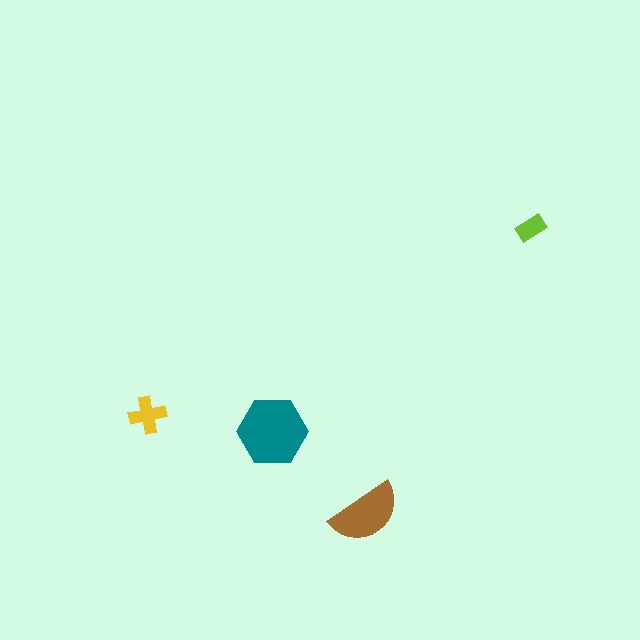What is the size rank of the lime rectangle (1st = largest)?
4th.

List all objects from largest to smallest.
The teal hexagon, the brown semicircle, the yellow cross, the lime rectangle.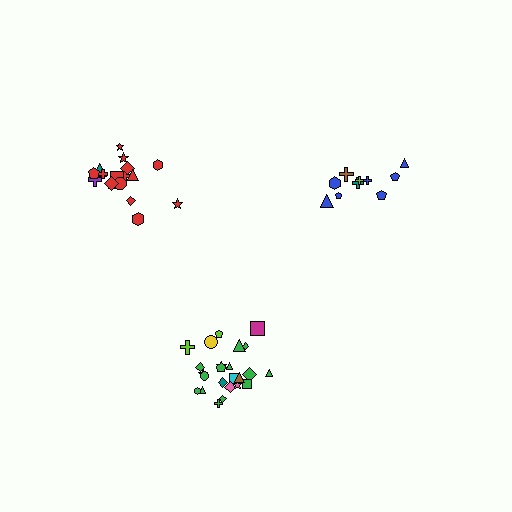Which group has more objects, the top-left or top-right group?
The top-left group.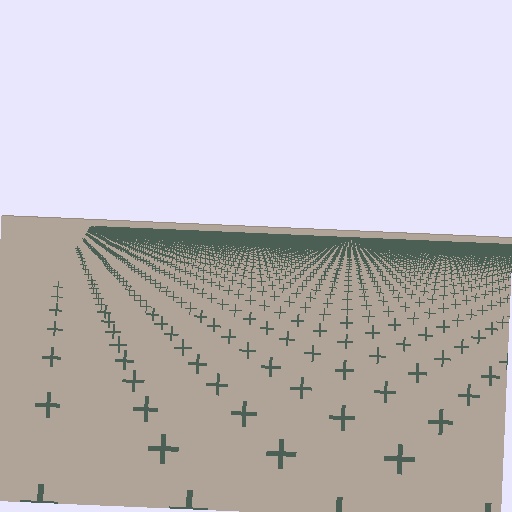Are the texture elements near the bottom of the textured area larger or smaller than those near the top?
Larger. Near the bottom, elements are closer to the viewer and appear at a bigger on-screen size.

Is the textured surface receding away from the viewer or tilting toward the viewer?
The surface is receding away from the viewer. Texture elements get smaller and denser toward the top.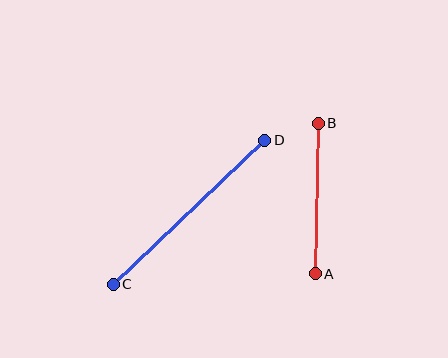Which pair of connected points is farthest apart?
Points C and D are farthest apart.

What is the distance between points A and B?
The distance is approximately 151 pixels.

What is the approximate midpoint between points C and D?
The midpoint is at approximately (189, 212) pixels.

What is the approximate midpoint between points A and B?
The midpoint is at approximately (317, 198) pixels.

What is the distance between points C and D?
The distance is approximately 209 pixels.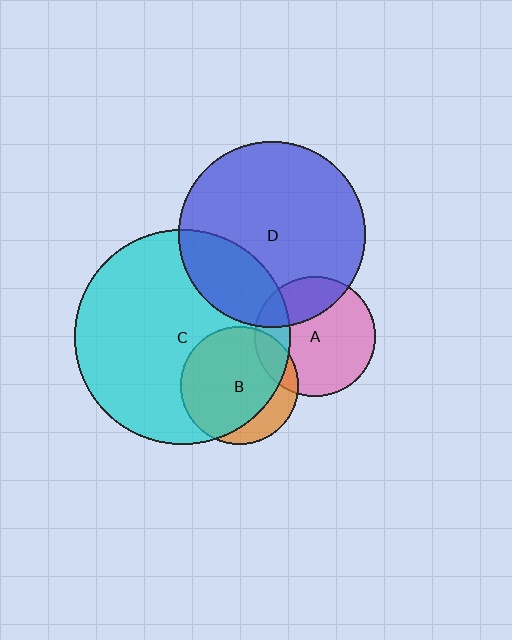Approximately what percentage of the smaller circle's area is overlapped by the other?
Approximately 80%.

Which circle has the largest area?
Circle C (cyan).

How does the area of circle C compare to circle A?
Approximately 3.2 times.